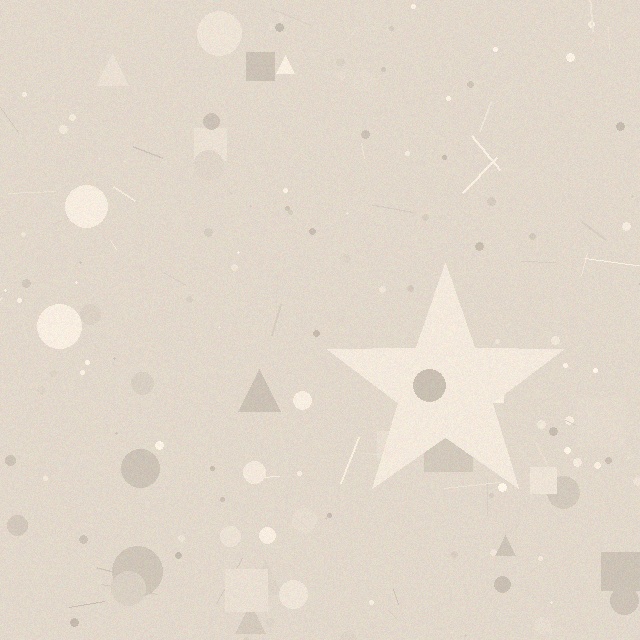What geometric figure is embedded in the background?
A star is embedded in the background.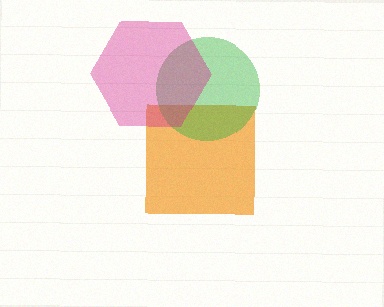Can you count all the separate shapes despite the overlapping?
Yes, there are 3 separate shapes.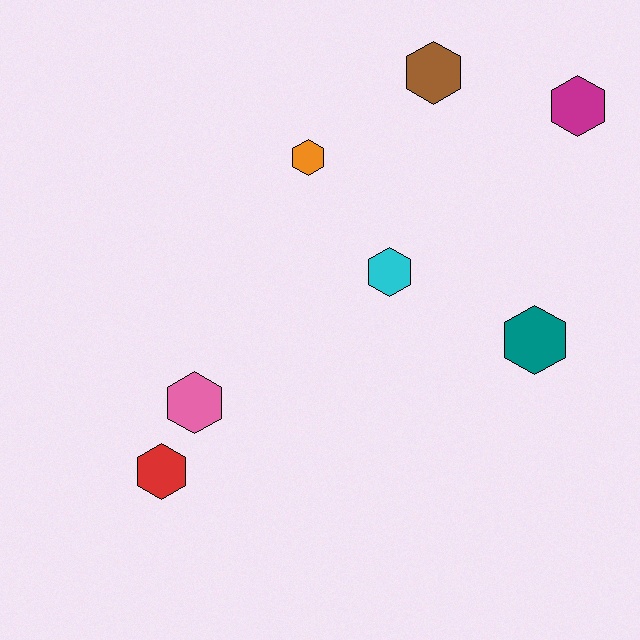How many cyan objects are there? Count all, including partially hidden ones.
There is 1 cyan object.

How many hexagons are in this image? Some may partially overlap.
There are 7 hexagons.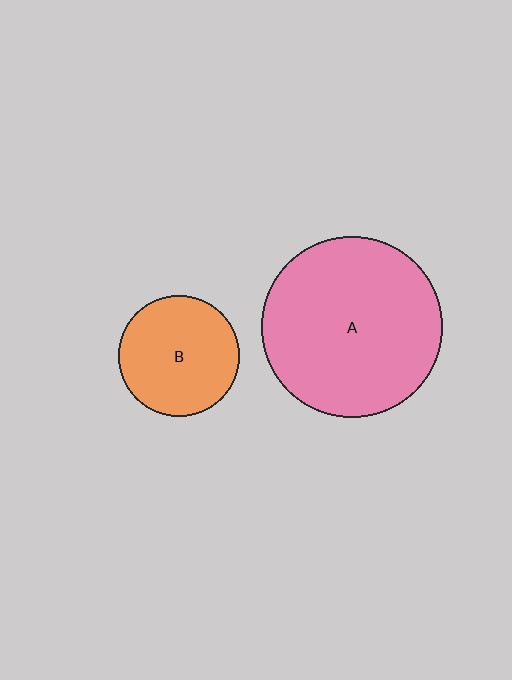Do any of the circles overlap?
No, none of the circles overlap.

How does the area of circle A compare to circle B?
Approximately 2.3 times.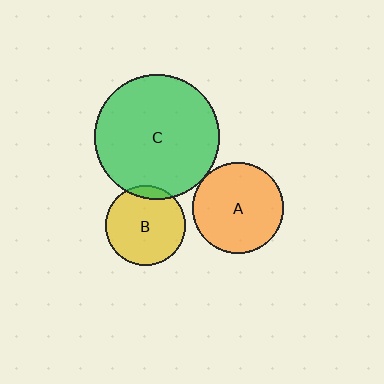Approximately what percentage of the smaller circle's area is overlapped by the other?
Approximately 10%.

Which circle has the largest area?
Circle C (green).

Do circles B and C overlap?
Yes.